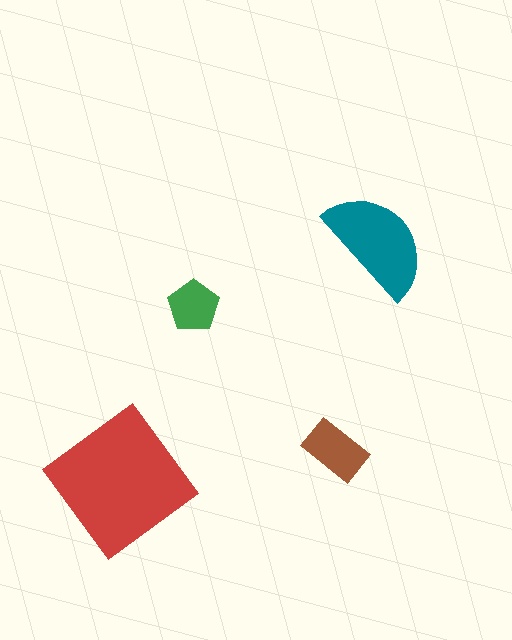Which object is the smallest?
The green pentagon.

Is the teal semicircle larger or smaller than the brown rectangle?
Larger.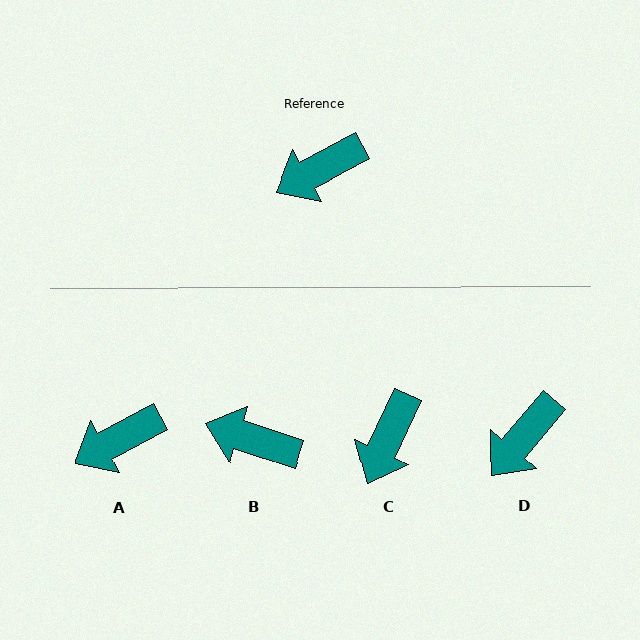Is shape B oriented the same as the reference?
No, it is off by about 47 degrees.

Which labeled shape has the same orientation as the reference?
A.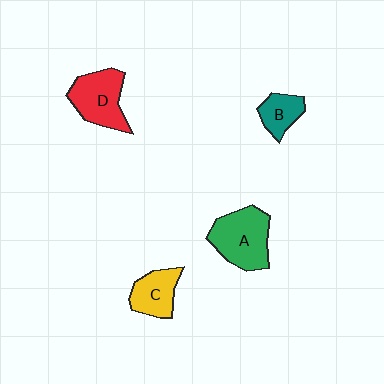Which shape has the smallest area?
Shape B (teal).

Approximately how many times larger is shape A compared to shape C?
Approximately 1.6 times.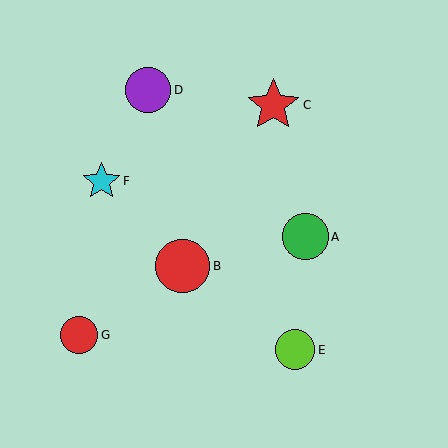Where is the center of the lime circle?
The center of the lime circle is at (295, 350).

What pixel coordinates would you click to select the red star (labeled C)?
Click at (273, 105) to select the red star C.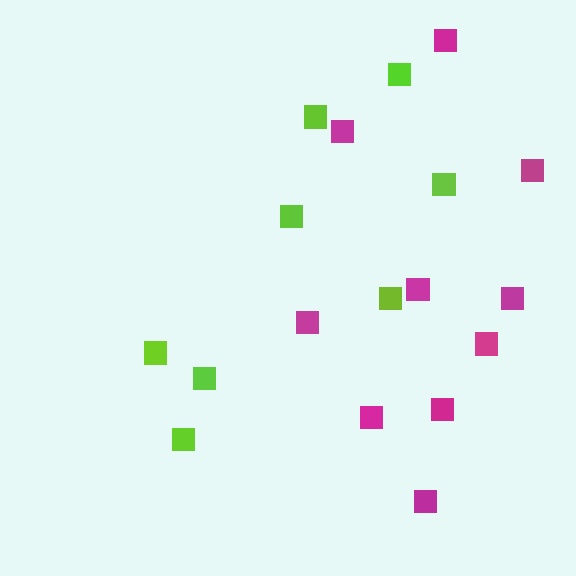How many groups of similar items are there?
There are 2 groups: one group of magenta squares (10) and one group of lime squares (8).